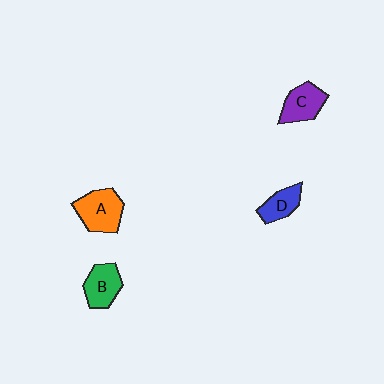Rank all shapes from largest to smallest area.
From largest to smallest: A (orange), B (green), C (purple), D (blue).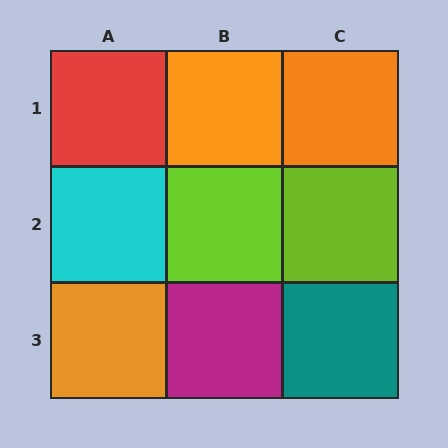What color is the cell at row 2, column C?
Lime.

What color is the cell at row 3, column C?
Teal.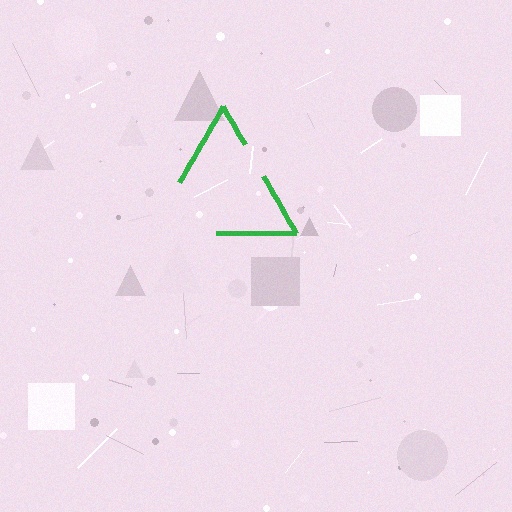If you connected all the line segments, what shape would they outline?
They would outline a triangle.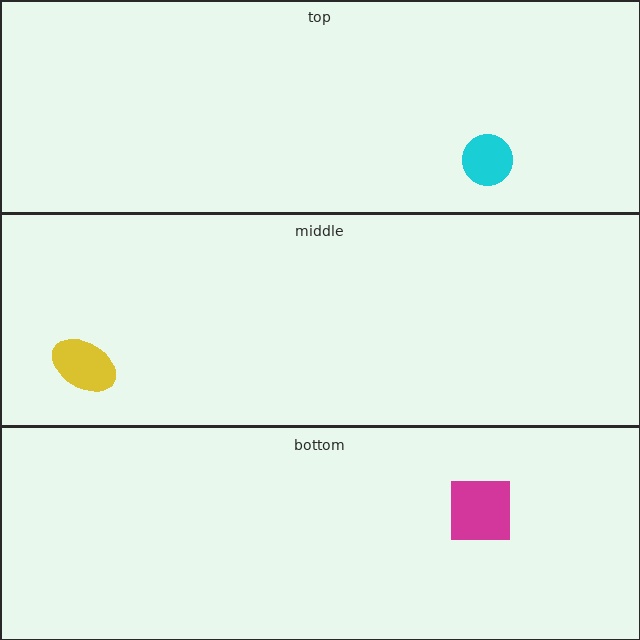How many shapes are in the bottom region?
1.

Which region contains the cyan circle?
The top region.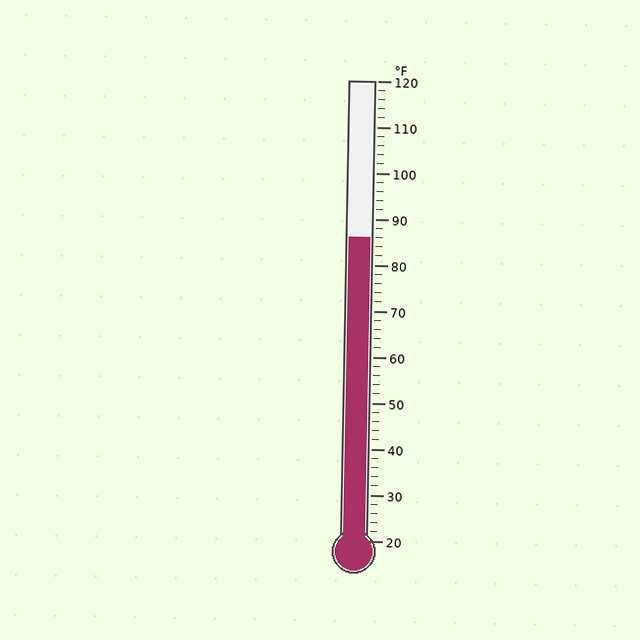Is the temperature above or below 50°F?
The temperature is above 50°F.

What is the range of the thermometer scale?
The thermometer scale ranges from 20°F to 120°F.